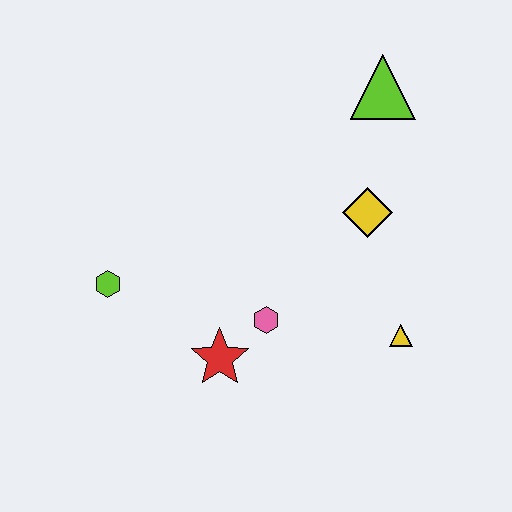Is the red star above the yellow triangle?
No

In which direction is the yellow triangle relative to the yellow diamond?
The yellow triangle is below the yellow diamond.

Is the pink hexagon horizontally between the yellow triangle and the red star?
Yes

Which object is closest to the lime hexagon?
The red star is closest to the lime hexagon.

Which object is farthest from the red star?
The lime triangle is farthest from the red star.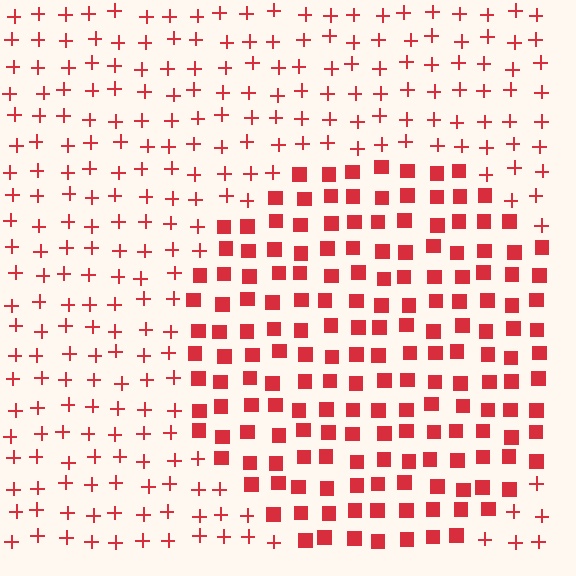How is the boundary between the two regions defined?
The boundary is defined by a change in element shape: squares inside vs. plus signs outside. All elements share the same color and spacing.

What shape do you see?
I see a circle.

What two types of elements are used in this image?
The image uses squares inside the circle region and plus signs outside it.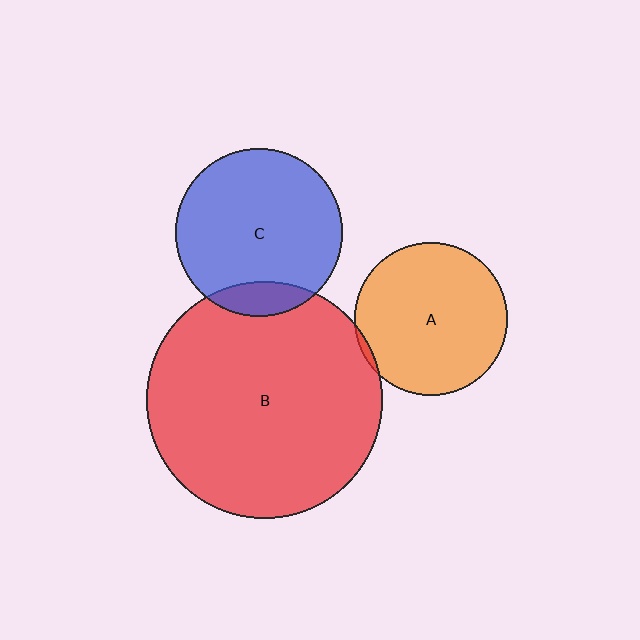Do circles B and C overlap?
Yes.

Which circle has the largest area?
Circle B (red).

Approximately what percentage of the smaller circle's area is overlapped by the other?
Approximately 10%.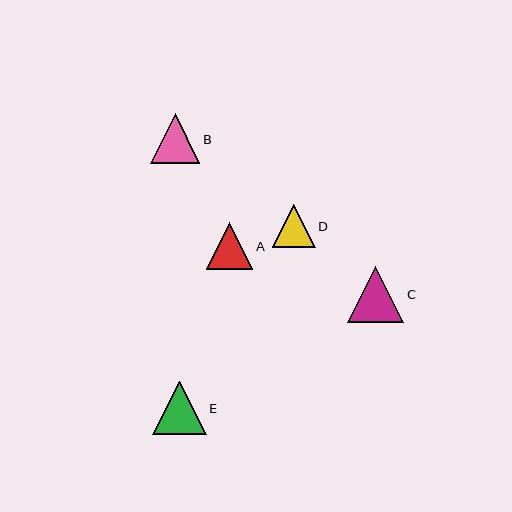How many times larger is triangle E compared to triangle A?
Triangle E is approximately 1.1 times the size of triangle A.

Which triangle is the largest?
Triangle C is the largest with a size of approximately 56 pixels.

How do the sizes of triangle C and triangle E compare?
Triangle C and triangle E are approximately the same size.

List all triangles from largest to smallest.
From largest to smallest: C, E, B, A, D.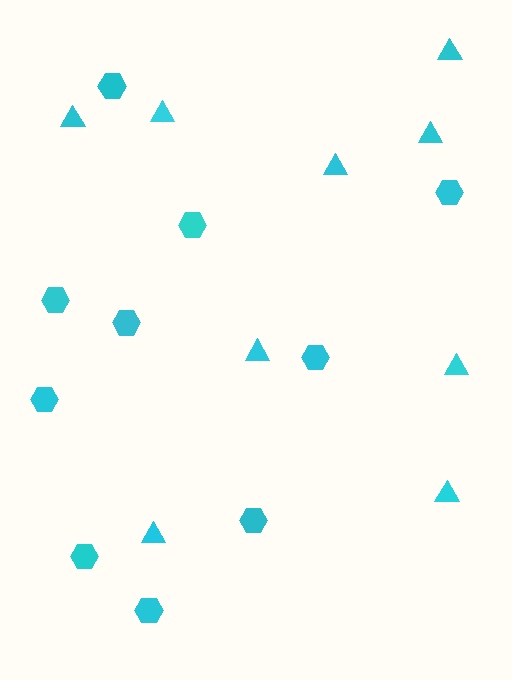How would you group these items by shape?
There are 2 groups: one group of triangles (9) and one group of hexagons (10).